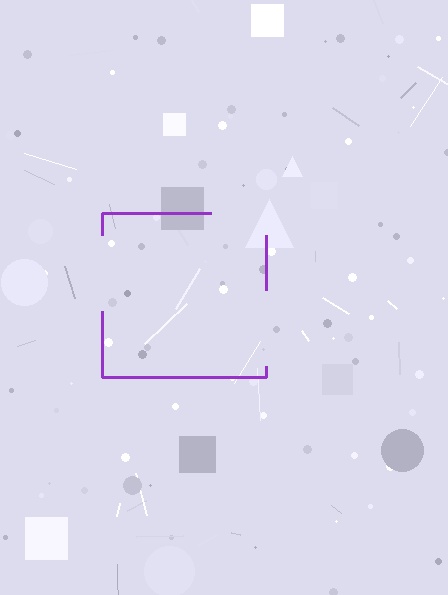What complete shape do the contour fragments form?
The contour fragments form a square.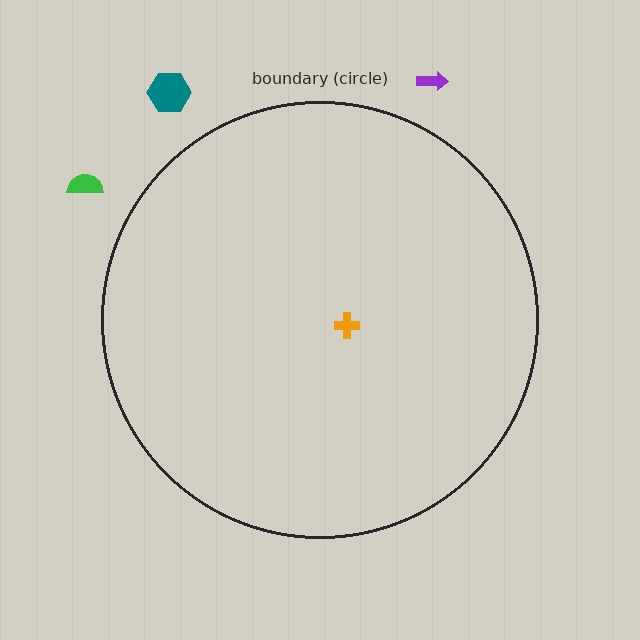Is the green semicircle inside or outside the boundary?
Outside.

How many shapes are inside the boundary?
1 inside, 3 outside.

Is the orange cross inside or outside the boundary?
Inside.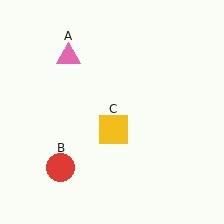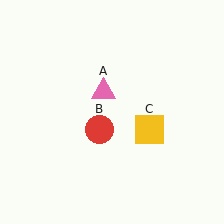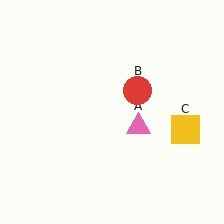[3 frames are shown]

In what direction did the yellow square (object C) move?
The yellow square (object C) moved right.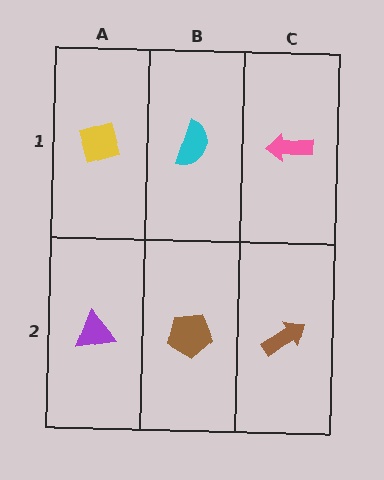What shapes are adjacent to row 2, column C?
A pink arrow (row 1, column C), a brown pentagon (row 2, column B).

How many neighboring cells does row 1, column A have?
2.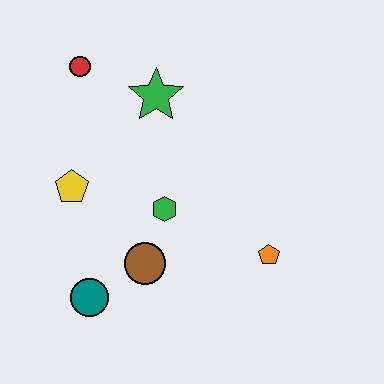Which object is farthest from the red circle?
The orange pentagon is farthest from the red circle.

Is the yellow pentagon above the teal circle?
Yes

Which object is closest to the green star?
The red circle is closest to the green star.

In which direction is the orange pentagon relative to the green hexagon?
The orange pentagon is to the right of the green hexagon.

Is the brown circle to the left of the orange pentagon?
Yes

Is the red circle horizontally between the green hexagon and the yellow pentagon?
Yes